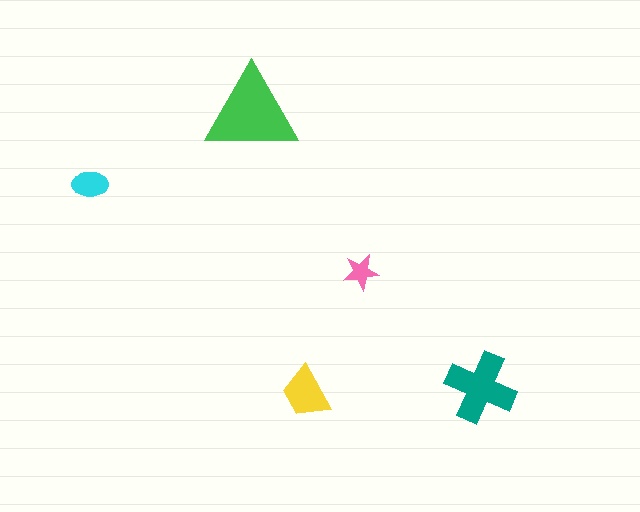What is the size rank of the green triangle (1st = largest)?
1st.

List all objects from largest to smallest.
The green triangle, the teal cross, the yellow trapezoid, the cyan ellipse, the pink star.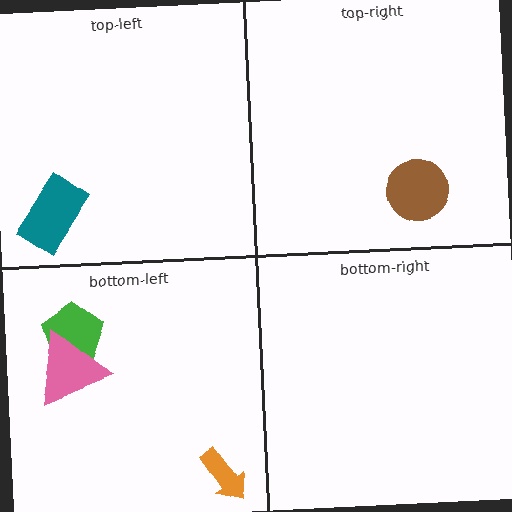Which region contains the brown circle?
The top-right region.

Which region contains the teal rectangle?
The top-left region.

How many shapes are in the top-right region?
1.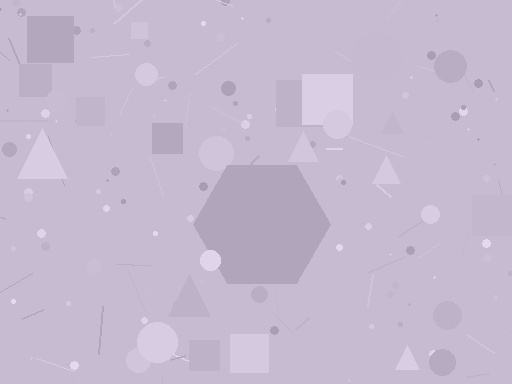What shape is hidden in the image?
A hexagon is hidden in the image.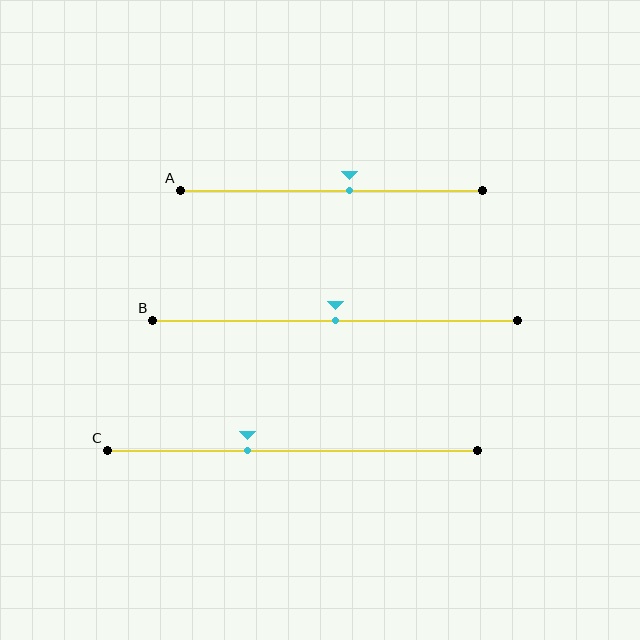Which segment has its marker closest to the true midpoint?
Segment B has its marker closest to the true midpoint.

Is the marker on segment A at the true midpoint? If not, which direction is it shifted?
No, the marker on segment A is shifted to the right by about 6% of the segment length.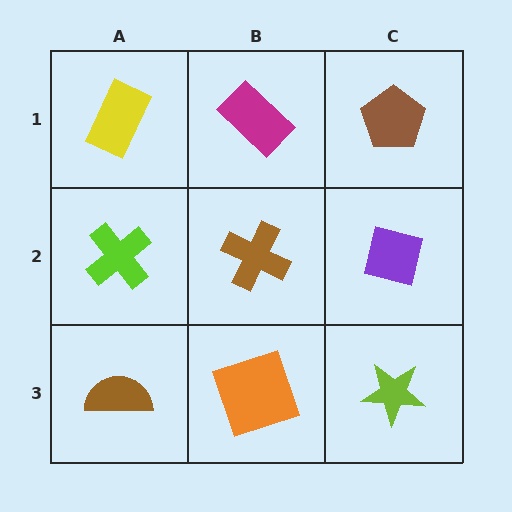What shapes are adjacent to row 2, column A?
A yellow rectangle (row 1, column A), a brown semicircle (row 3, column A), a brown cross (row 2, column B).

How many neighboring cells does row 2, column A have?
3.